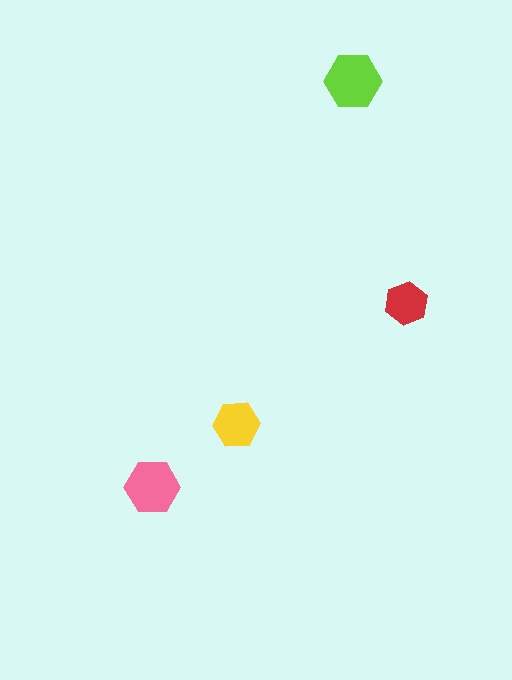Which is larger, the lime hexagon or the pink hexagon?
The lime one.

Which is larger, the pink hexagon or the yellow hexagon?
The pink one.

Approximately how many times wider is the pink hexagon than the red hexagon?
About 1.5 times wider.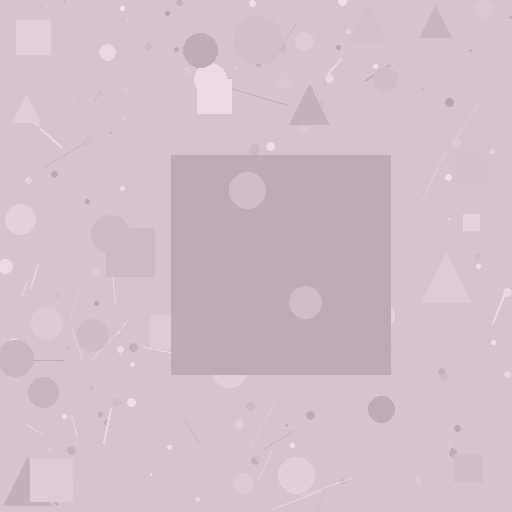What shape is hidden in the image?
A square is hidden in the image.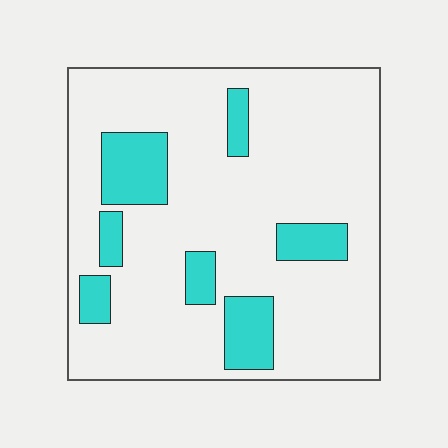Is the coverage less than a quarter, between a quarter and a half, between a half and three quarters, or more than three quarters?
Less than a quarter.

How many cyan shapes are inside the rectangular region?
7.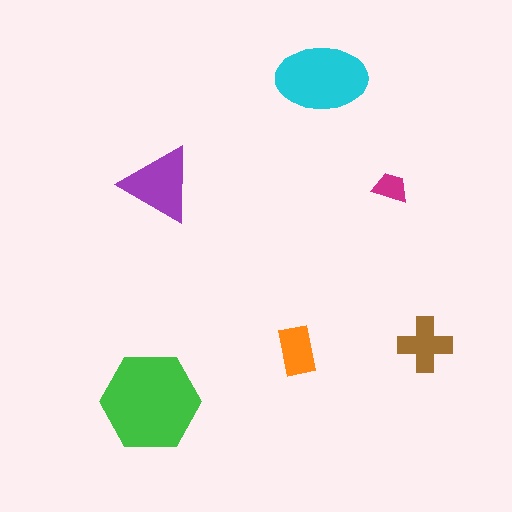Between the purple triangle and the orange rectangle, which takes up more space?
The purple triangle.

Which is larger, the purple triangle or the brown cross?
The purple triangle.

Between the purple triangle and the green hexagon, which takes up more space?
The green hexagon.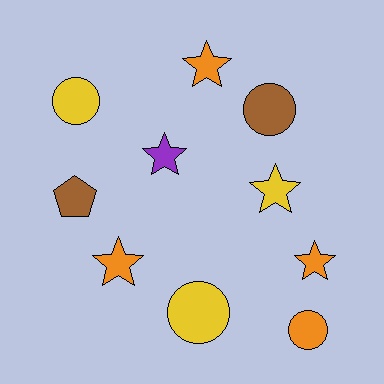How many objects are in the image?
There are 10 objects.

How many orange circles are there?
There is 1 orange circle.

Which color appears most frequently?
Orange, with 4 objects.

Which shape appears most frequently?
Star, with 5 objects.